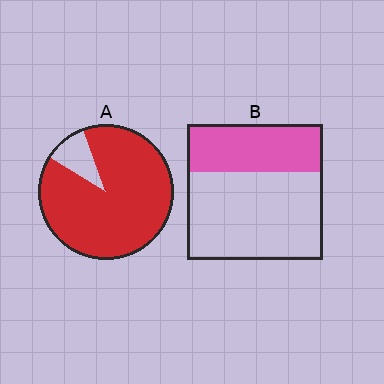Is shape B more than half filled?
No.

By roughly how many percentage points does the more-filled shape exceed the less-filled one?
By roughly 55 percentage points (A over B).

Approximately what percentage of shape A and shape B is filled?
A is approximately 90% and B is approximately 35%.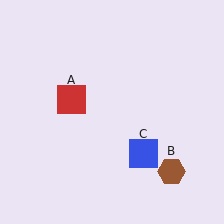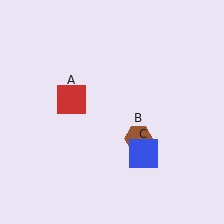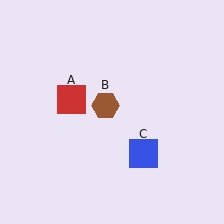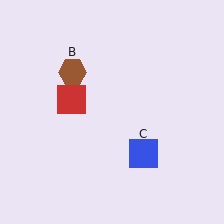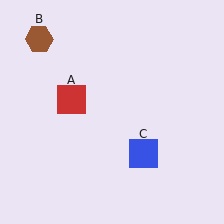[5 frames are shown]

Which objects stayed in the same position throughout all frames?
Red square (object A) and blue square (object C) remained stationary.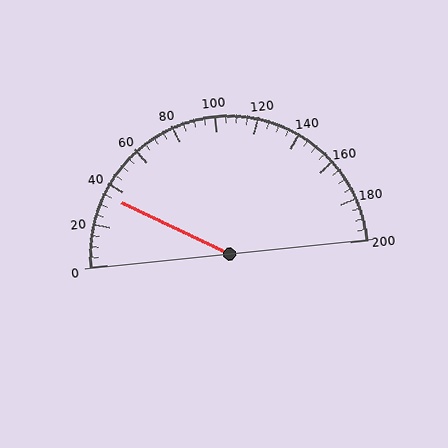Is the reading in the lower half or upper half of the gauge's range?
The reading is in the lower half of the range (0 to 200).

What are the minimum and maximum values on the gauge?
The gauge ranges from 0 to 200.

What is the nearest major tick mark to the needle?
The nearest major tick mark is 40.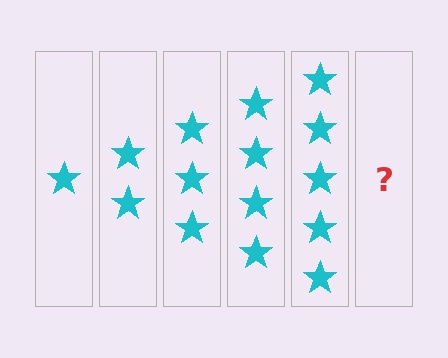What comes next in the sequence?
The next element should be 6 stars.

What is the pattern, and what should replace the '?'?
The pattern is that each step adds one more star. The '?' should be 6 stars.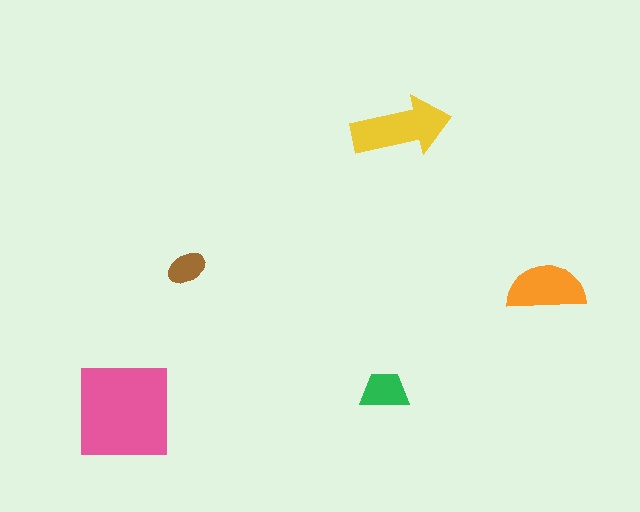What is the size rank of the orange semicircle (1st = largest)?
3rd.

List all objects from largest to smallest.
The pink square, the yellow arrow, the orange semicircle, the green trapezoid, the brown ellipse.